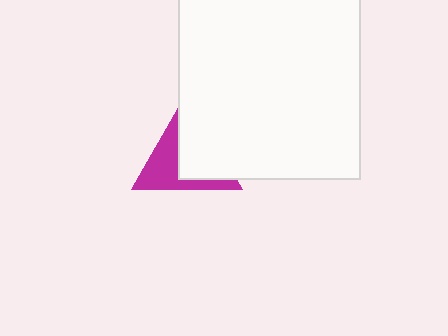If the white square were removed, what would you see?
You would see the complete magenta triangle.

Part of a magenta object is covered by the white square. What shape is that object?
It is a triangle.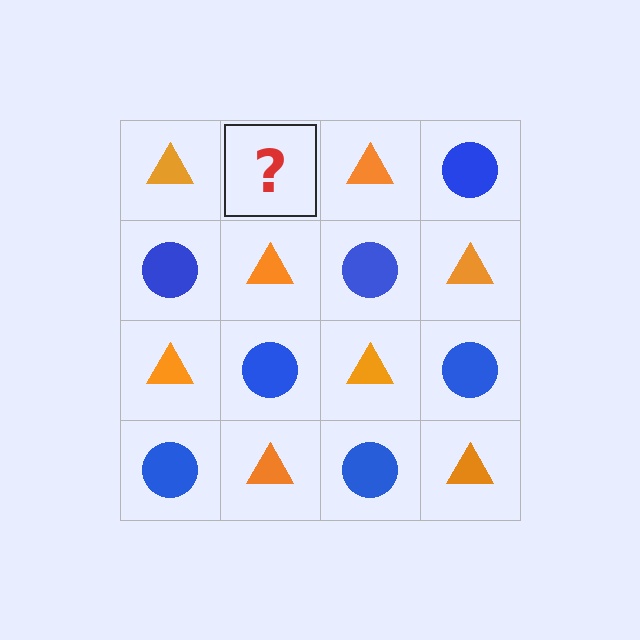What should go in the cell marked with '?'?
The missing cell should contain a blue circle.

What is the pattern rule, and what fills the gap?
The rule is that it alternates orange triangle and blue circle in a checkerboard pattern. The gap should be filled with a blue circle.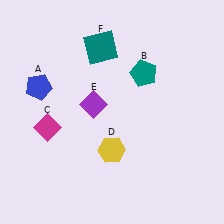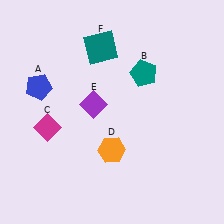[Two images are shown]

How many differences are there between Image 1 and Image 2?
There is 1 difference between the two images.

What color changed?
The hexagon (D) changed from yellow in Image 1 to orange in Image 2.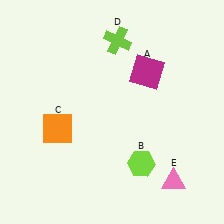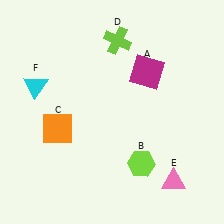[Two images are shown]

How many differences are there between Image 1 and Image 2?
There is 1 difference between the two images.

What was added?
A cyan triangle (F) was added in Image 2.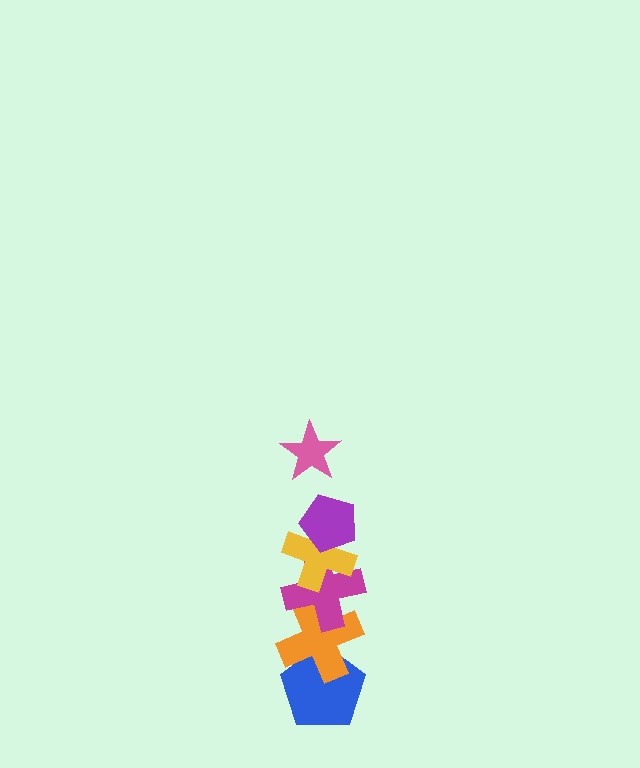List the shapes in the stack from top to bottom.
From top to bottom: the pink star, the purple pentagon, the yellow cross, the magenta cross, the orange cross, the blue pentagon.